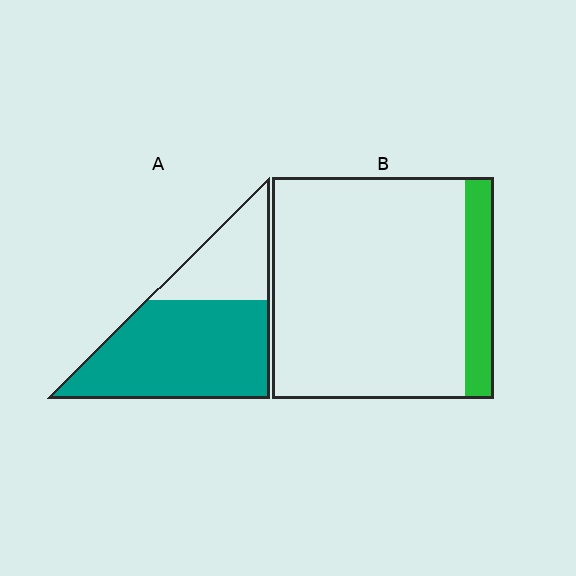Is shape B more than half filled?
No.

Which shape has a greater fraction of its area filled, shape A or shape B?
Shape A.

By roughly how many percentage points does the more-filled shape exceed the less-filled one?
By roughly 55 percentage points (A over B).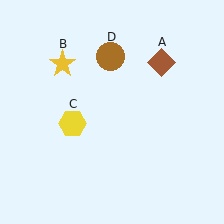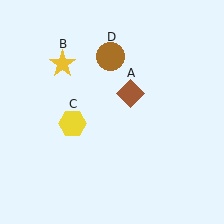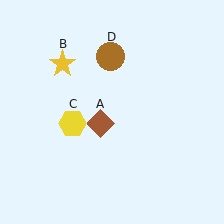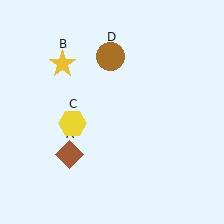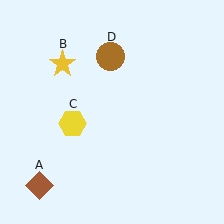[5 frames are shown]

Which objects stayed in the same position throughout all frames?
Yellow star (object B) and yellow hexagon (object C) and brown circle (object D) remained stationary.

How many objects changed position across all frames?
1 object changed position: brown diamond (object A).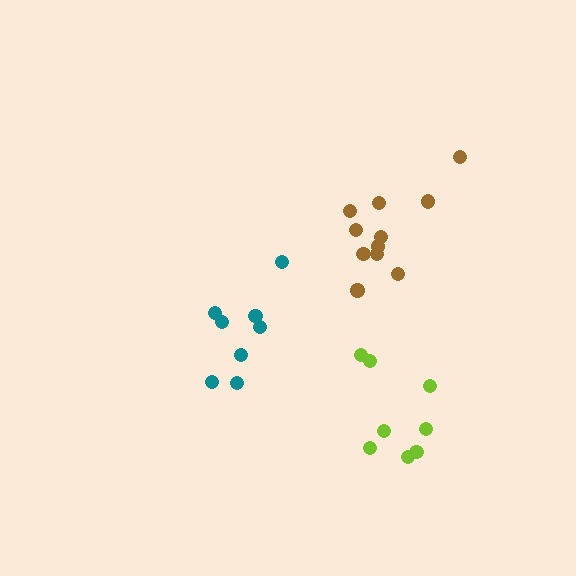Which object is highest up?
The brown cluster is topmost.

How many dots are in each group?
Group 1: 11 dots, Group 2: 8 dots, Group 3: 8 dots (27 total).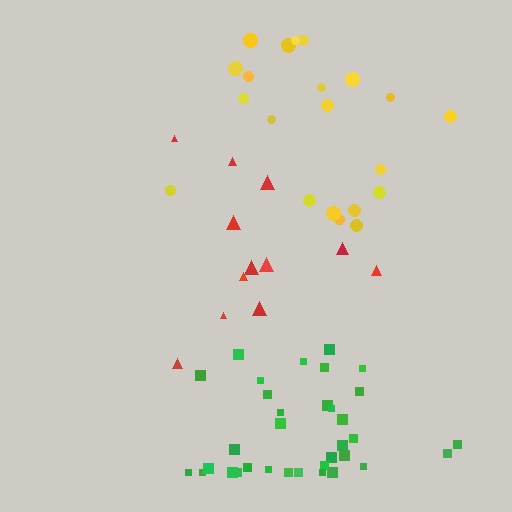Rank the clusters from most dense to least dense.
green, yellow, red.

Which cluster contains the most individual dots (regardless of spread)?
Green (34).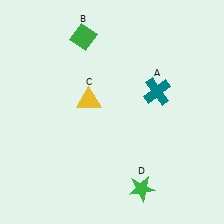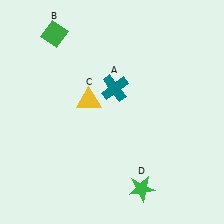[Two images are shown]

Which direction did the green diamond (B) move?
The green diamond (B) moved left.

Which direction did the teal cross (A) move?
The teal cross (A) moved left.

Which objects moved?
The objects that moved are: the teal cross (A), the green diamond (B).